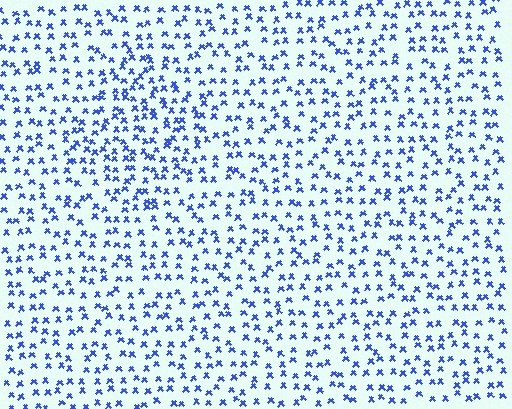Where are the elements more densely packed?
The elements are more densely packed inside the diamond boundary.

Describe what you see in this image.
The image contains small blue elements arranged at two different densities. A diamond-shaped region is visible where the elements are more densely packed than the surrounding area.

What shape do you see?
I see a diamond.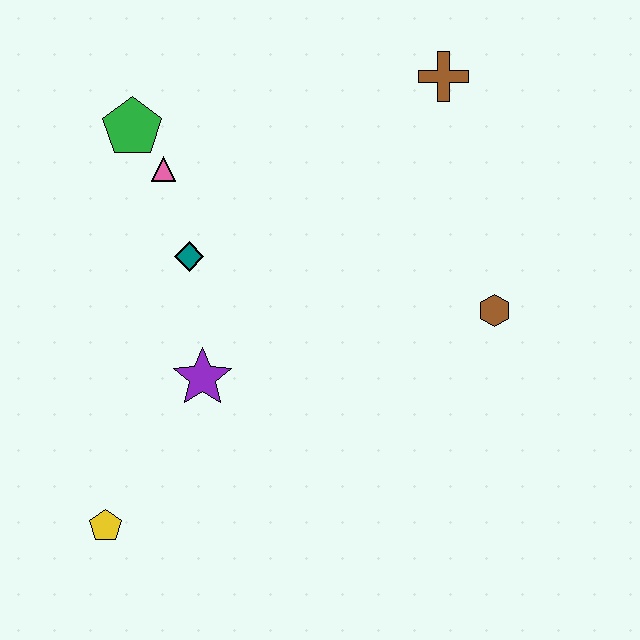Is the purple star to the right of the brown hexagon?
No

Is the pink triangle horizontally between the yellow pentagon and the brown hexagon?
Yes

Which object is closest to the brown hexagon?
The brown cross is closest to the brown hexagon.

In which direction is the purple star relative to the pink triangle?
The purple star is below the pink triangle.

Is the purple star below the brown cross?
Yes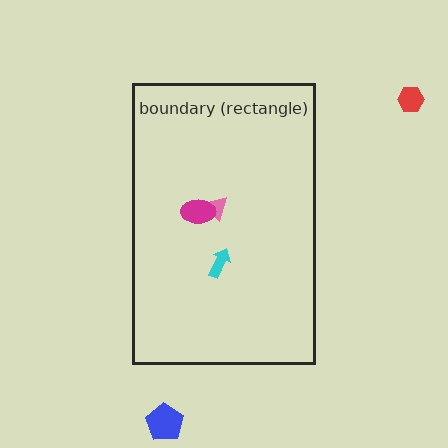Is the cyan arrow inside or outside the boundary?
Inside.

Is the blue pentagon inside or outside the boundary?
Outside.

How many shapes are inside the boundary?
3 inside, 2 outside.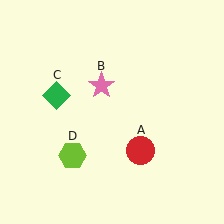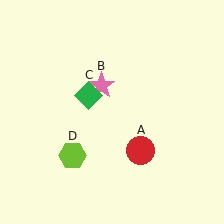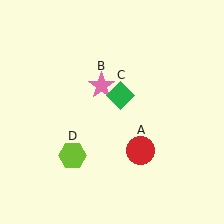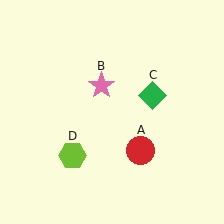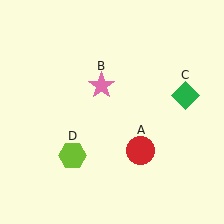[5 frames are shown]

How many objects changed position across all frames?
1 object changed position: green diamond (object C).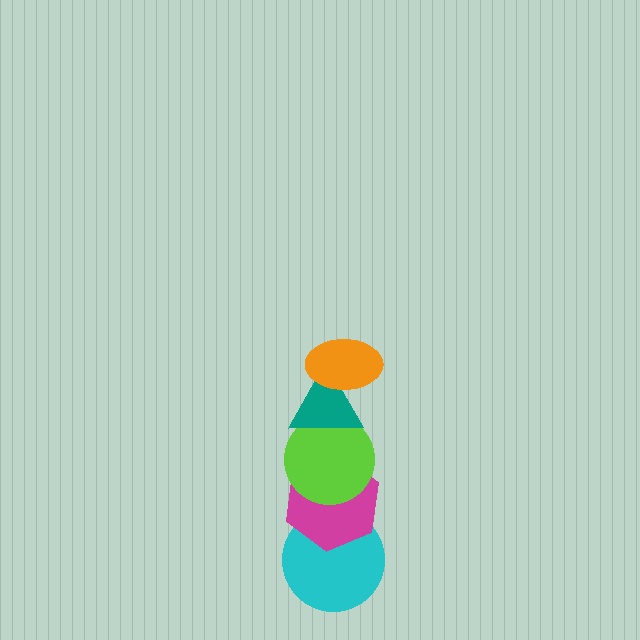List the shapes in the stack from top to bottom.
From top to bottom: the orange ellipse, the teal triangle, the lime circle, the magenta hexagon, the cyan circle.